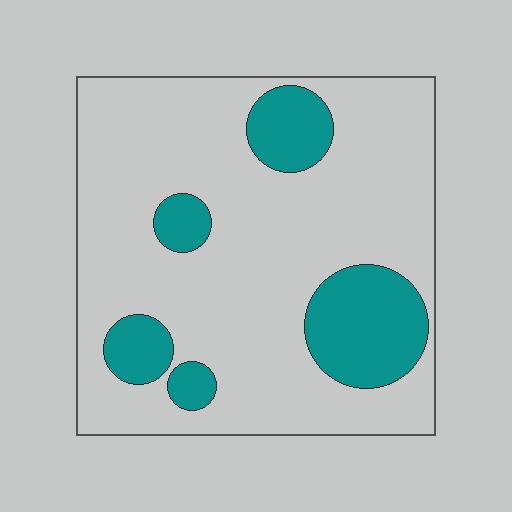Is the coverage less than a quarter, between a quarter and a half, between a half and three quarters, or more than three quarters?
Less than a quarter.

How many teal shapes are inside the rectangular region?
5.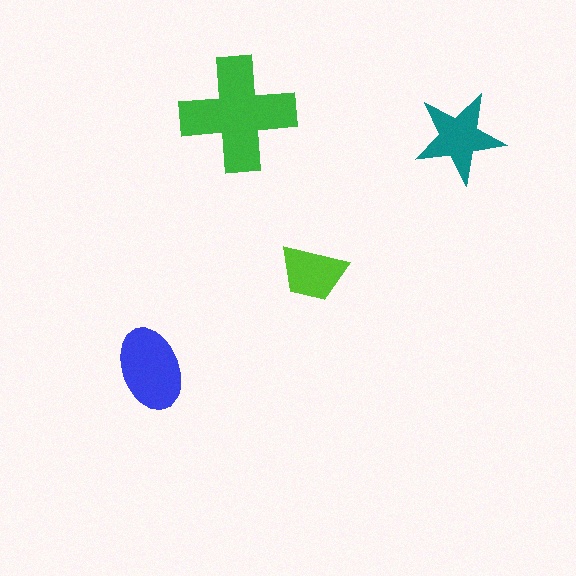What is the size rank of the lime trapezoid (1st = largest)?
4th.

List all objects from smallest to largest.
The lime trapezoid, the teal star, the blue ellipse, the green cross.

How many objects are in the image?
There are 4 objects in the image.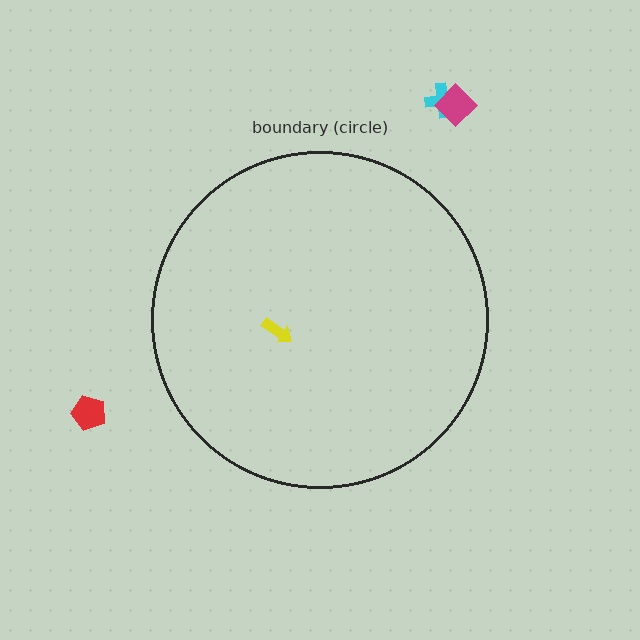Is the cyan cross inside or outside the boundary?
Outside.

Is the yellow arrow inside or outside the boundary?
Inside.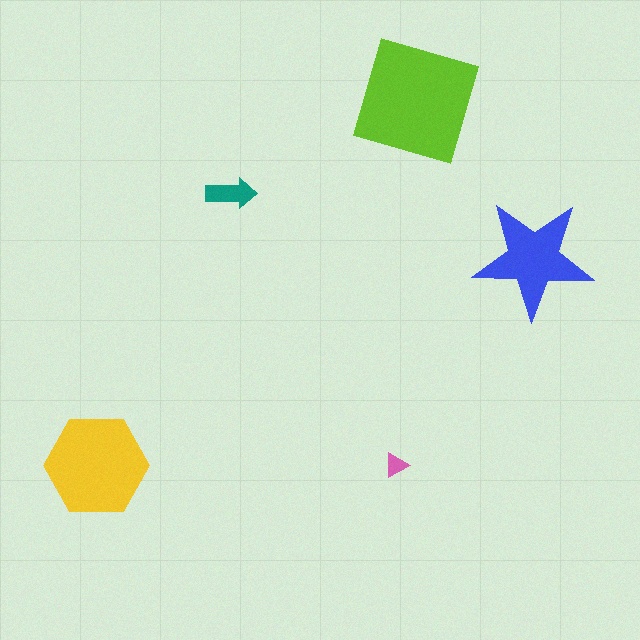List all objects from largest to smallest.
The lime square, the yellow hexagon, the blue star, the teal arrow, the pink triangle.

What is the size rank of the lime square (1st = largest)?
1st.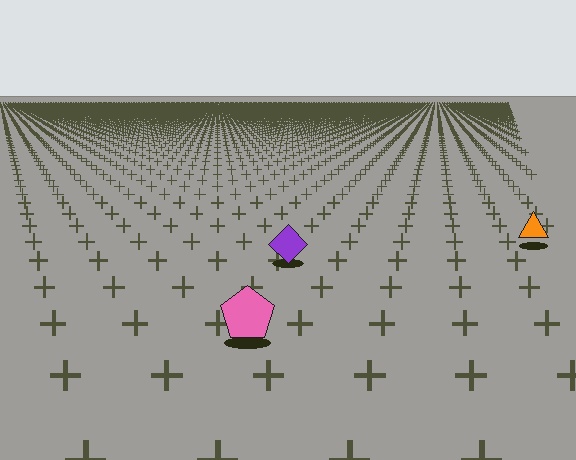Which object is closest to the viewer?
The pink pentagon is closest. The texture marks near it are larger and more spread out.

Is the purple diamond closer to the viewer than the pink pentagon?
No. The pink pentagon is closer — you can tell from the texture gradient: the ground texture is coarser near it.